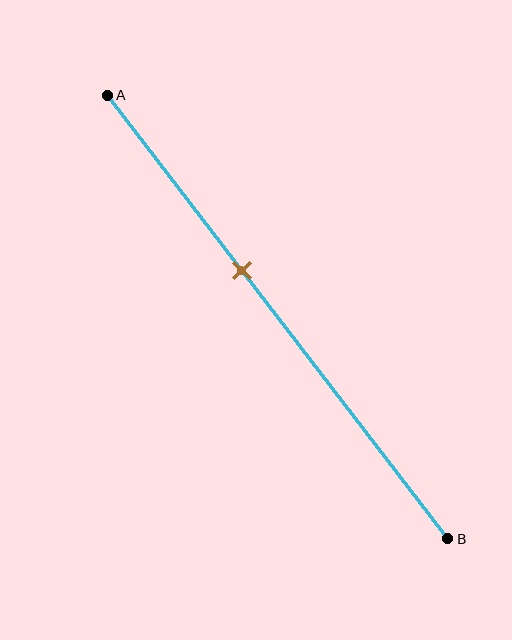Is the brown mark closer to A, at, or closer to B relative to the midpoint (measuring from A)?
The brown mark is closer to point A than the midpoint of segment AB.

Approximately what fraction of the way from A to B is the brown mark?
The brown mark is approximately 40% of the way from A to B.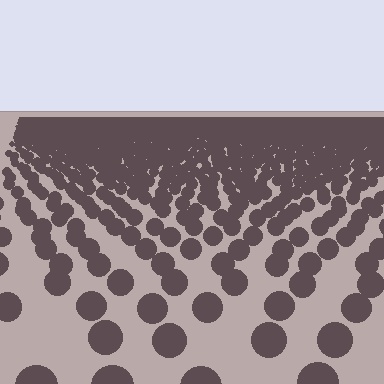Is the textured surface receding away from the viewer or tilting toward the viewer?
The surface is receding away from the viewer. Texture elements get smaller and denser toward the top.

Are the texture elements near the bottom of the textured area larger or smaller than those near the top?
Larger. Near the bottom, elements are closer to the viewer and appear at a bigger on-screen size.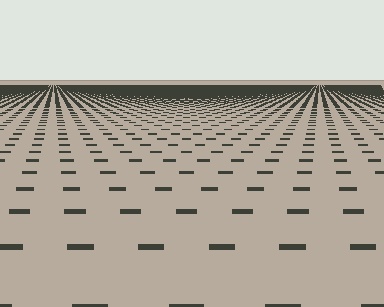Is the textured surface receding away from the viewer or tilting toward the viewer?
The surface is receding away from the viewer. Texture elements get smaller and denser toward the top.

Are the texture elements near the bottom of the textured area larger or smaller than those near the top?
Larger. Near the bottom, elements are closer to the viewer and appear at a bigger on-screen size.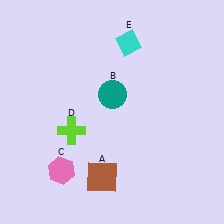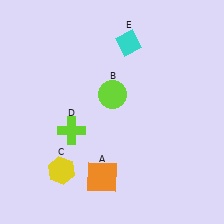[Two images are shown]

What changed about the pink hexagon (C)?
In Image 1, C is pink. In Image 2, it changed to yellow.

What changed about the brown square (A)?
In Image 1, A is brown. In Image 2, it changed to orange.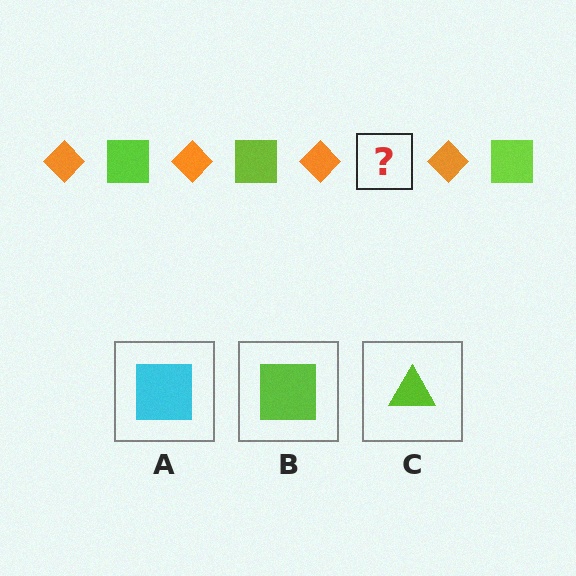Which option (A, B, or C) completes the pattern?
B.